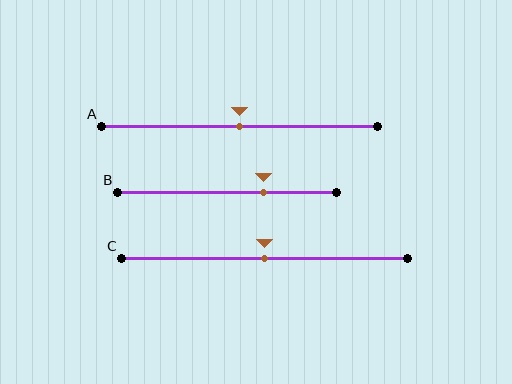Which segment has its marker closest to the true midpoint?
Segment A has its marker closest to the true midpoint.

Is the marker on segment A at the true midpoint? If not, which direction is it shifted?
Yes, the marker on segment A is at the true midpoint.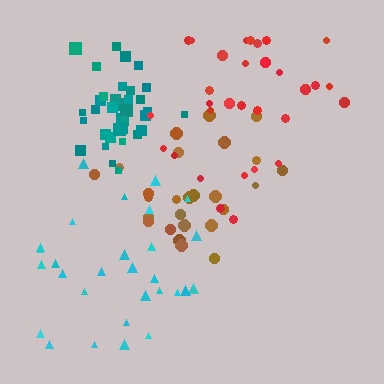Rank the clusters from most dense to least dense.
teal, brown, cyan, red.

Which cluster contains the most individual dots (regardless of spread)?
Teal (35).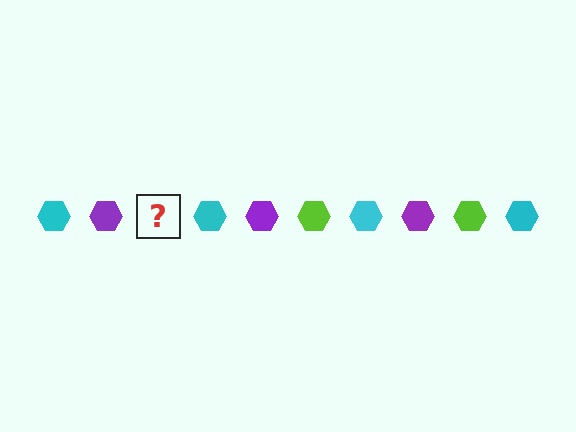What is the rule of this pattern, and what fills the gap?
The rule is that the pattern cycles through cyan, purple, lime hexagons. The gap should be filled with a lime hexagon.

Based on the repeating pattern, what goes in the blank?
The blank should be a lime hexagon.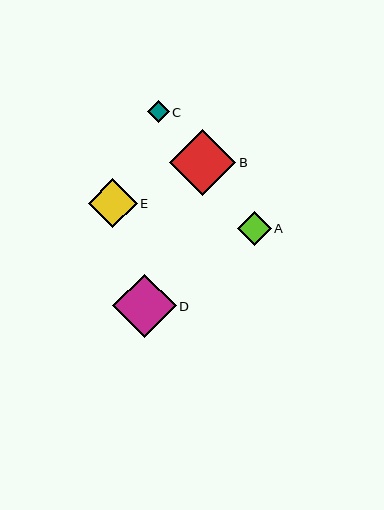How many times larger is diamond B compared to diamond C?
Diamond B is approximately 3.1 times the size of diamond C.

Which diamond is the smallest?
Diamond C is the smallest with a size of approximately 21 pixels.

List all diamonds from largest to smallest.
From largest to smallest: B, D, E, A, C.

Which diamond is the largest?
Diamond B is the largest with a size of approximately 66 pixels.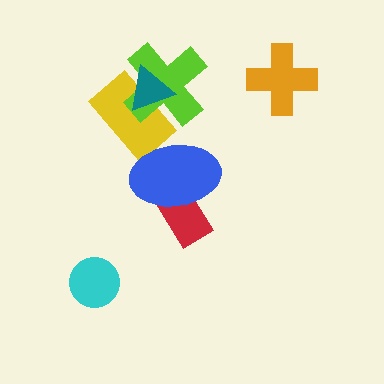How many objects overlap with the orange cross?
0 objects overlap with the orange cross.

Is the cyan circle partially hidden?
No, no other shape covers it.